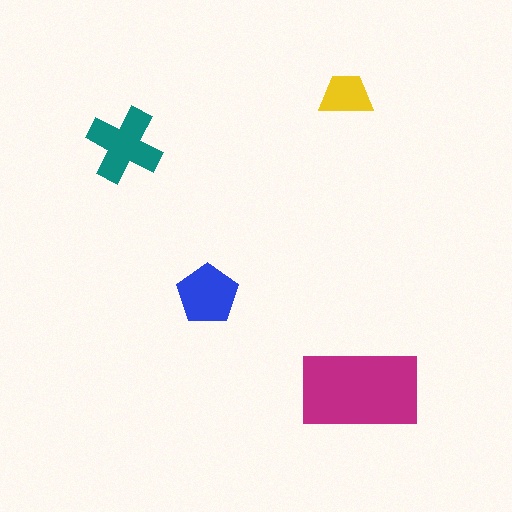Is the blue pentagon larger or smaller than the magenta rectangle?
Smaller.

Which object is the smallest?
The yellow trapezoid.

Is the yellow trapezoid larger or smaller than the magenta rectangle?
Smaller.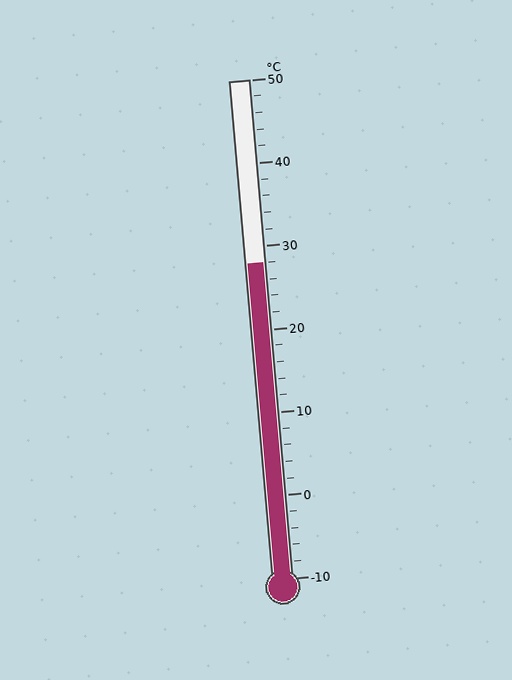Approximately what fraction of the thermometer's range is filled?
The thermometer is filled to approximately 65% of its range.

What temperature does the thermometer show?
The thermometer shows approximately 28°C.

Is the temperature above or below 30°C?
The temperature is below 30°C.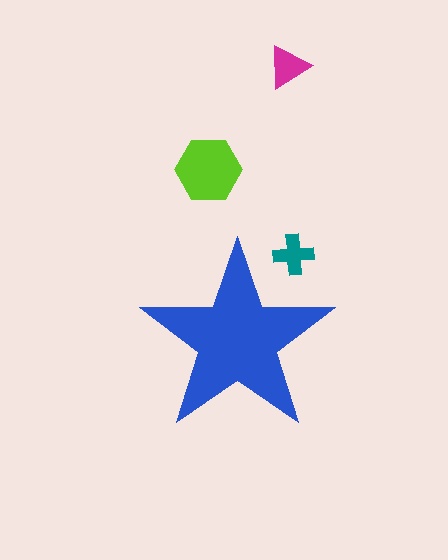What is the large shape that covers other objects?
A blue star.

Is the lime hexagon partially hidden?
No, the lime hexagon is fully visible.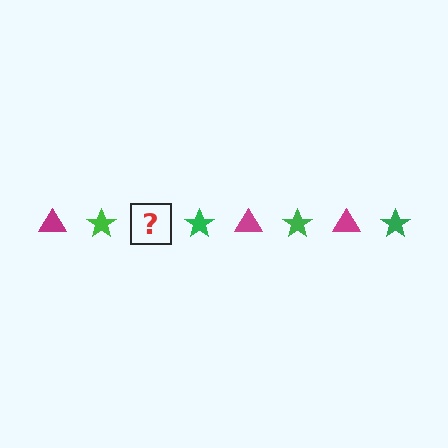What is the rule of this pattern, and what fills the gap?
The rule is that the pattern alternates between magenta triangle and green star. The gap should be filled with a magenta triangle.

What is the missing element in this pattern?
The missing element is a magenta triangle.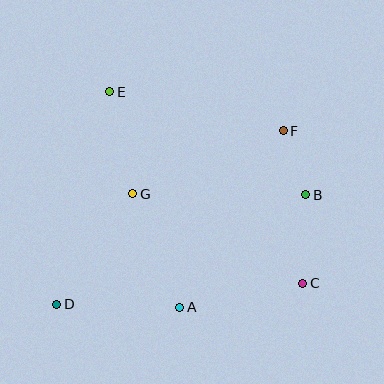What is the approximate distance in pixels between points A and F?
The distance between A and F is approximately 204 pixels.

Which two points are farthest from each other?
Points D and F are farthest from each other.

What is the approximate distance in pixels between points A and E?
The distance between A and E is approximately 227 pixels.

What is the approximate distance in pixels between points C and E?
The distance between C and E is approximately 272 pixels.